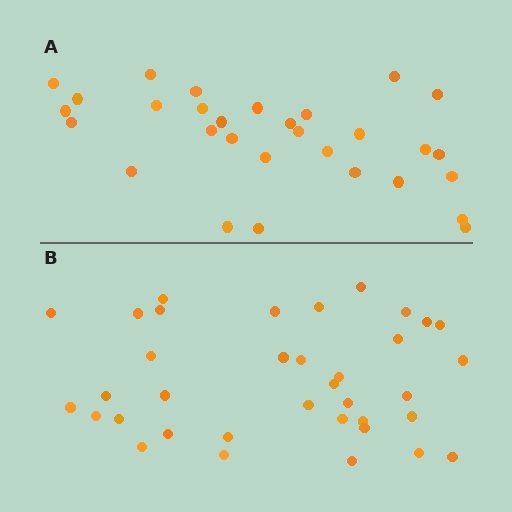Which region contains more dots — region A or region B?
Region B (the bottom region) has more dots.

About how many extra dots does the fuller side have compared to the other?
Region B has about 6 more dots than region A.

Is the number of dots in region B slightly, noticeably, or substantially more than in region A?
Region B has only slightly more — the two regions are fairly close. The ratio is roughly 1.2 to 1.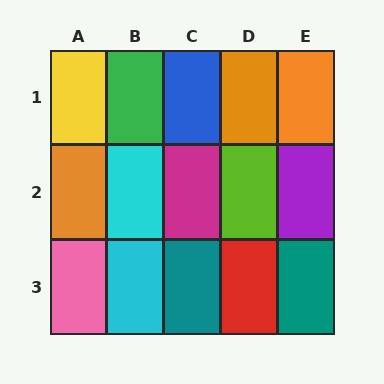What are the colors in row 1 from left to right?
Yellow, green, blue, orange, orange.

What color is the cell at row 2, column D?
Lime.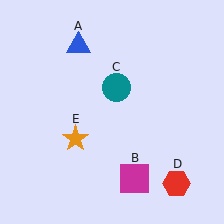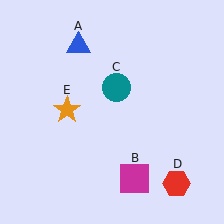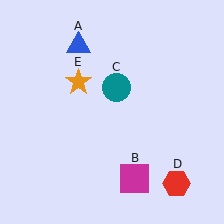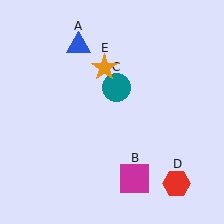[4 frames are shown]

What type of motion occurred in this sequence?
The orange star (object E) rotated clockwise around the center of the scene.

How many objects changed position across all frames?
1 object changed position: orange star (object E).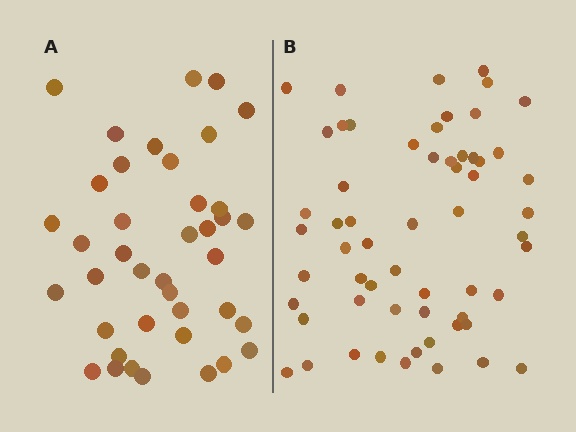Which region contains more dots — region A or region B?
Region B (the right region) has more dots.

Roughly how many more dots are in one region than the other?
Region B has approximately 20 more dots than region A.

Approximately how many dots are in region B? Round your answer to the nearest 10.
About 60 dots. (The exact count is 59, which rounds to 60.)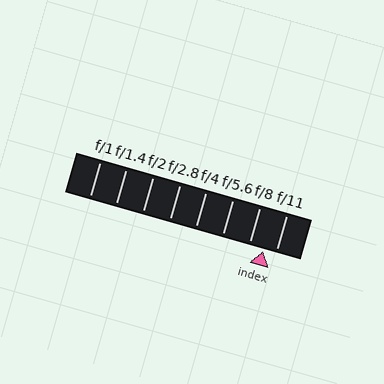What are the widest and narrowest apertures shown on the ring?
The widest aperture shown is f/1 and the narrowest is f/11.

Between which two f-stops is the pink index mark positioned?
The index mark is between f/8 and f/11.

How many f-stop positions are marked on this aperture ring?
There are 8 f-stop positions marked.